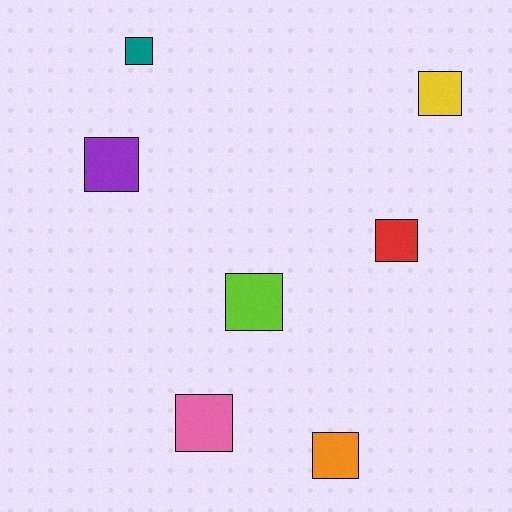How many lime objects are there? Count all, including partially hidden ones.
There is 1 lime object.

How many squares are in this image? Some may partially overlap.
There are 7 squares.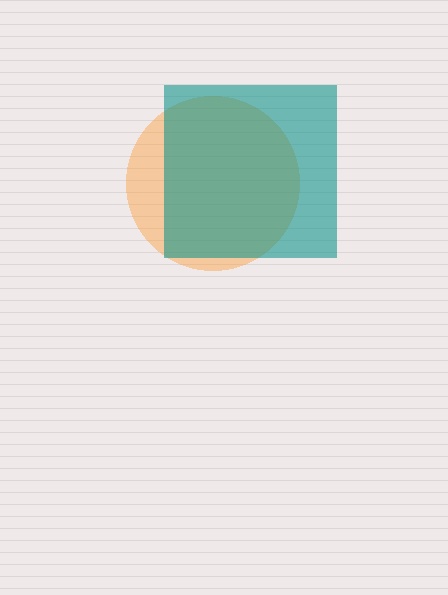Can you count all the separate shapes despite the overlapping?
Yes, there are 2 separate shapes.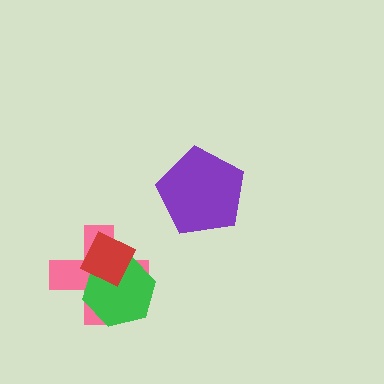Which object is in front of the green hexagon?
The red diamond is in front of the green hexagon.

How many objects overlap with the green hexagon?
2 objects overlap with the green hexagon.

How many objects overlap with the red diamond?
2 objects overlap with the red diamond.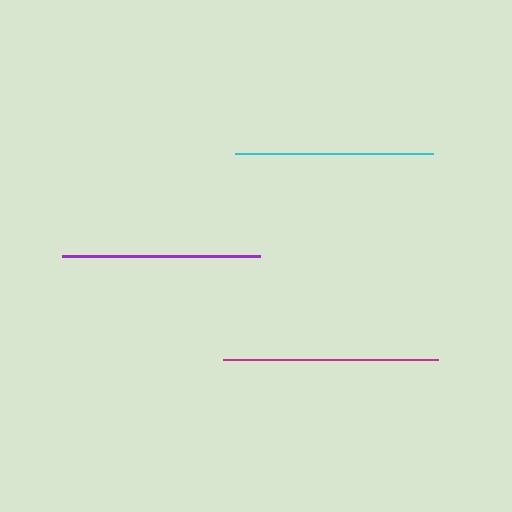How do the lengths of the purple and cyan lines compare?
The purple and cyan lines are approximately the same length.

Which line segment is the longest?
The magenta line is the longest at approximately 215 pixels.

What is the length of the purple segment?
The purple segment is approximately 198 pixels long.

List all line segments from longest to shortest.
From longest to shortest: magenta, purple, cyan.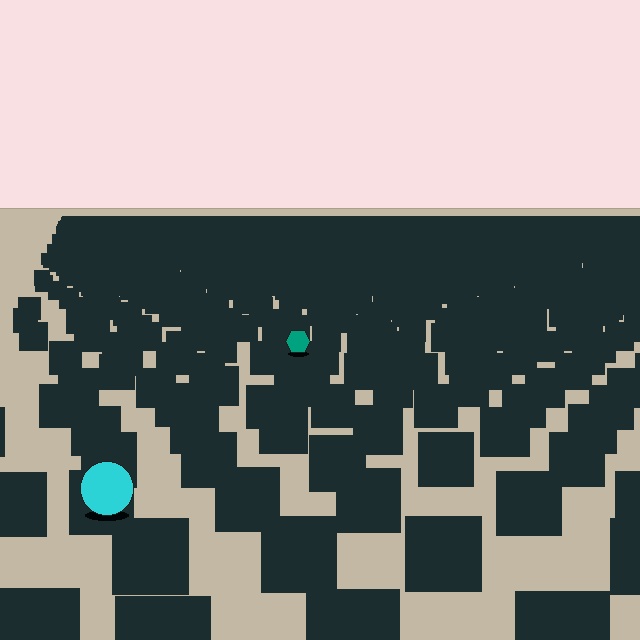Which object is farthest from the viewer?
The teal hexagon is farthest from the viewer. It appears smaller and the ground texture around it is denser.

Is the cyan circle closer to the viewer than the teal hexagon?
Yes. The cyan circle is closer — you can tell from the texture gradient: the ground texture is coarser near it.